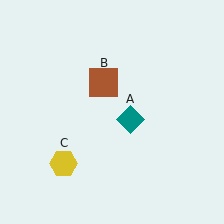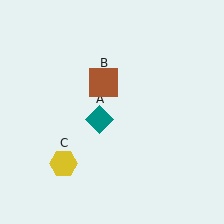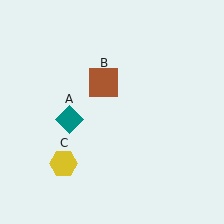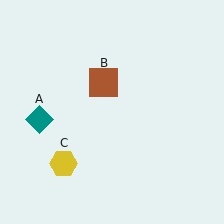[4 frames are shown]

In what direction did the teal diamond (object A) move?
The teal diamond (object A) moved left.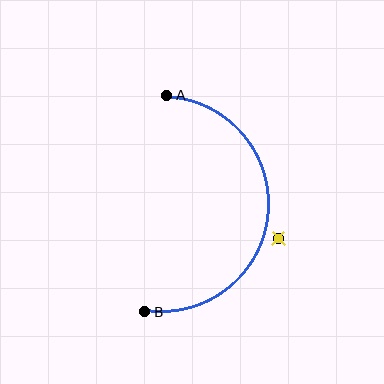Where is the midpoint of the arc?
The arc midpoint is the point on the curve farthest from the straight line joining A and B. It sits to the right of that line.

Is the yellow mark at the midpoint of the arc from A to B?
No — the yellow mark does not lie on the arc at all. It sits slightly outside the curve.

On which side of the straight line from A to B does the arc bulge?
The arc bulges to the right of the straight line connecting A and B.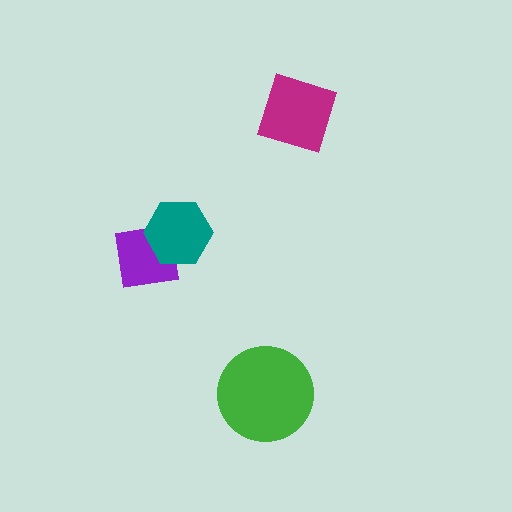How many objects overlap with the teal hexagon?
1 object overlaps with the teal hexagon.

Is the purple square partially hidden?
Yes, it is partially covered by another shape.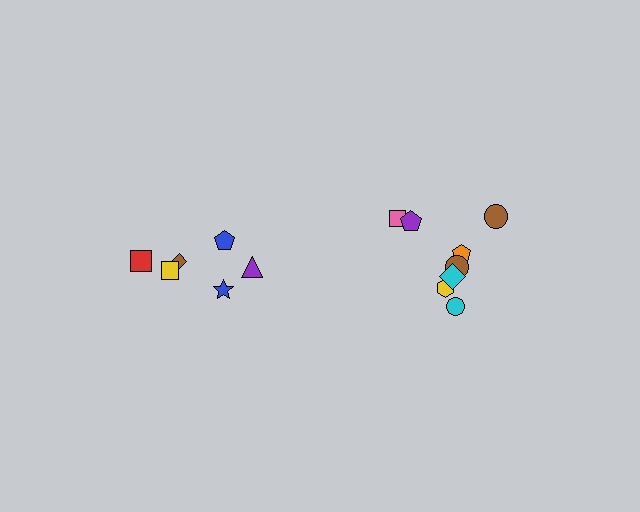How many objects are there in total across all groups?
There are 14 objects.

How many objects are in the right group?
There are 8 objects.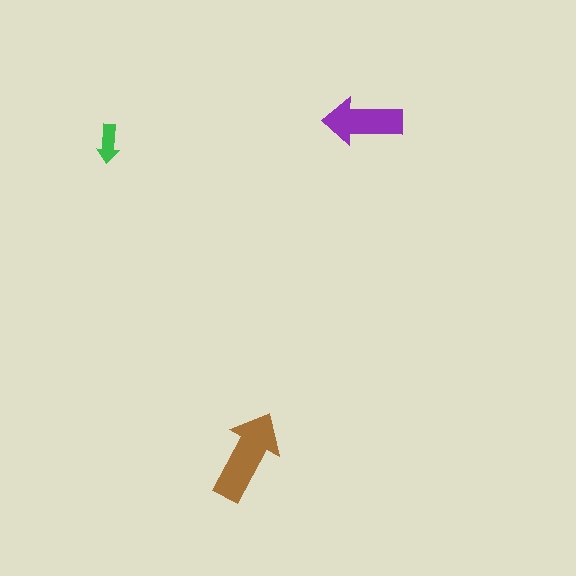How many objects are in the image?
There are 3 objects in the image.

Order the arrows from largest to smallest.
the brown one, the purple one, the green one.